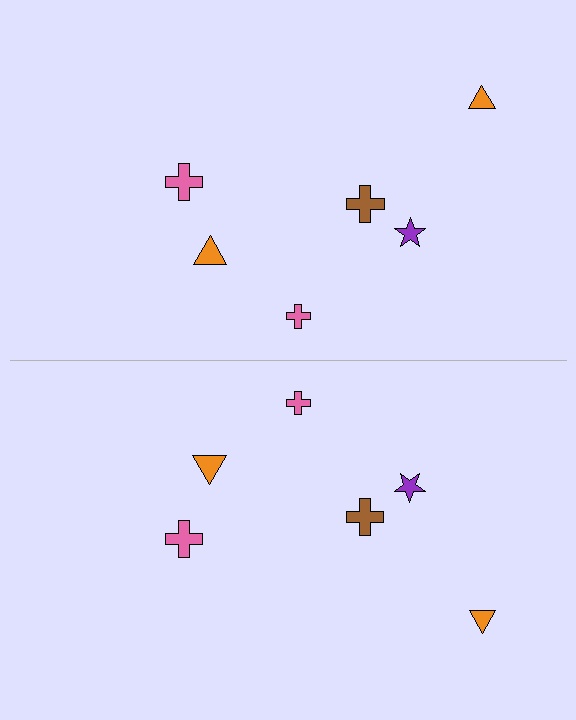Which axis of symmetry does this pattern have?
The pattern has a horizontal axis of symmetry running through the center of the image.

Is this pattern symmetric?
Yes, this pattern has bilateral (reflection) symmetry.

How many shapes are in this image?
There are 12 shapes in this image.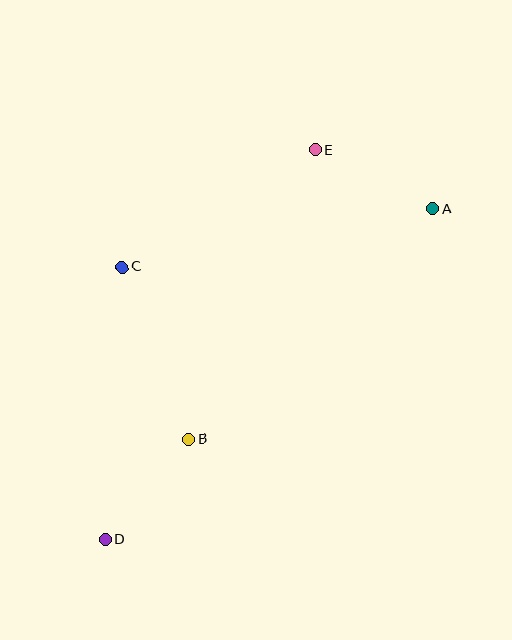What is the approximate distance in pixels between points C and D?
The distance between C and D is approximately 273 pixels.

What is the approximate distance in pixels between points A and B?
The distance between A and B is approximately 335 pixels.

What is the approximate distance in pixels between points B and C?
The distance between B and C is approximately 185 pixels.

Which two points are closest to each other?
Points B and D are closest to each other.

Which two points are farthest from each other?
Points A and D are farthest from each other.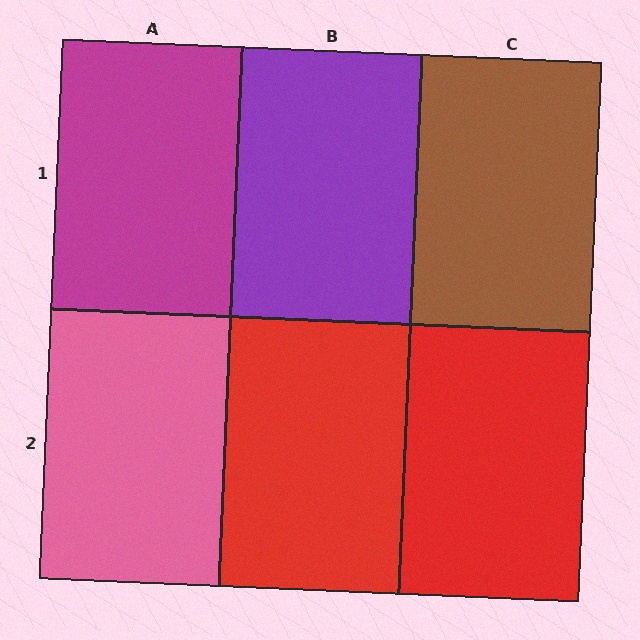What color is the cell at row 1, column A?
Magenta.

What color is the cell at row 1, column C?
Brown.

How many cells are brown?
1 cell is brown.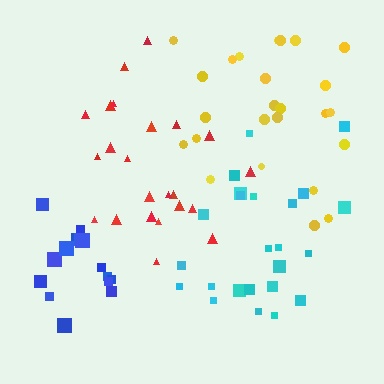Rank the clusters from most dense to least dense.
blue, cyan, yellow, red.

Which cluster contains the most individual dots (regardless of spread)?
Yellow (27).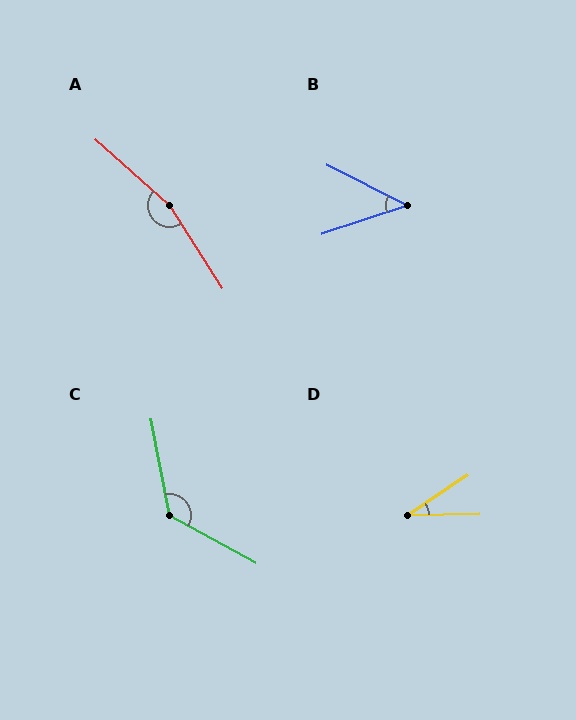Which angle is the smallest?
D, at approximately 32 degrees.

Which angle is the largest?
A, at approximately 164 degrees.